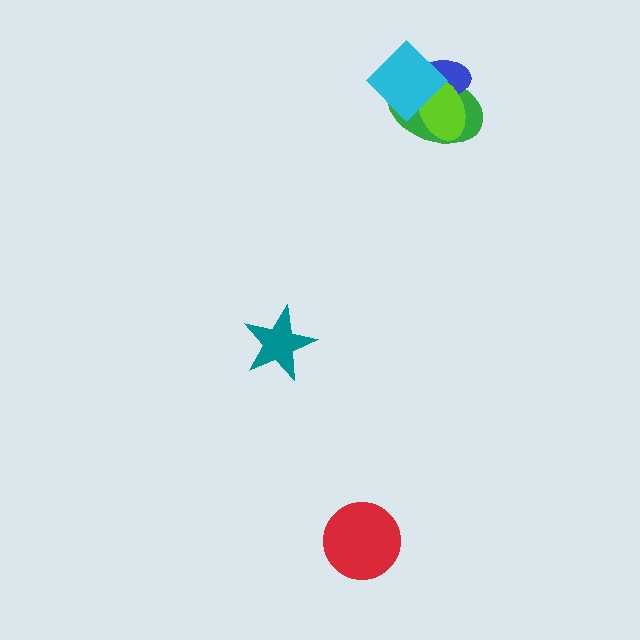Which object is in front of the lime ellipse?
The cyan diamond is in front of the lime ellipse.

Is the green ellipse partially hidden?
Yes, it is partially covered by another shape.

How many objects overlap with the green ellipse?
3 objects overlap with the green ellipse.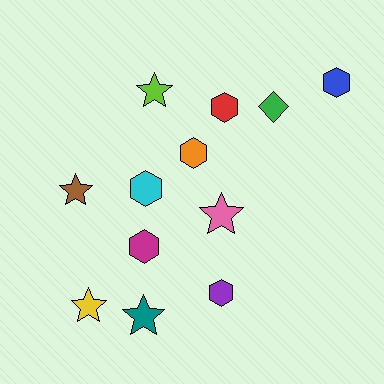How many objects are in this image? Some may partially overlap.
There are 12 objects.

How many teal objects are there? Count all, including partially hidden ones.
There is 1 teal object.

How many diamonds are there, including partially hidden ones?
There is 1 diamond.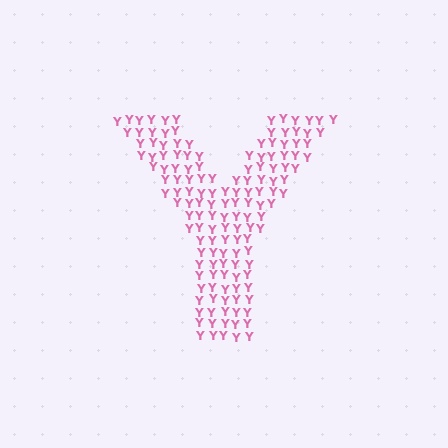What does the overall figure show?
The overall figure shows the letter Y.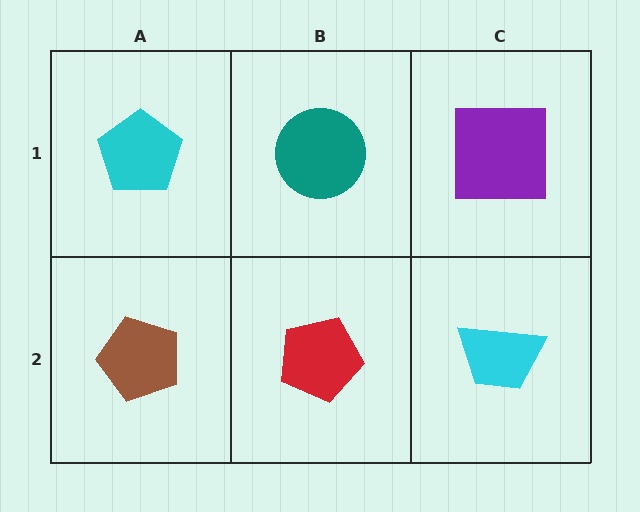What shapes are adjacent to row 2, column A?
A cyan pentagon (row 1, column A), a red pentagon (row 2, column B).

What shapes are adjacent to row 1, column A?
A brown pentagon (row 2, column A), a teal circle (row 1, column B).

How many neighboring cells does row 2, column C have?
2.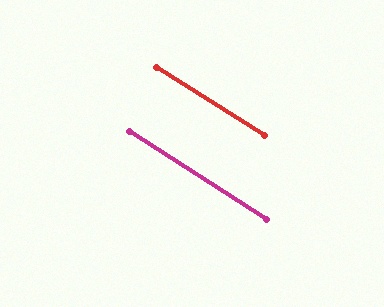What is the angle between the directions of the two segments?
Approximately 1 degree.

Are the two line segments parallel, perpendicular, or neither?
Parallel — their directions differ by only 0.6°.